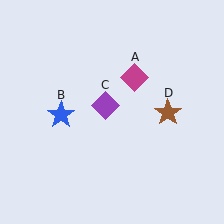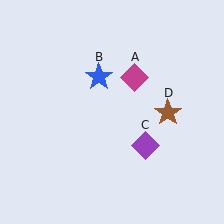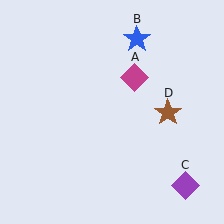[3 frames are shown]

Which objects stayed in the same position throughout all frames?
Magenta diamond (object A) and brown star (object D) remained stationary.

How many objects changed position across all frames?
2 objects changed position: blue star (object B), purple diamond (object C).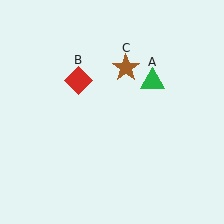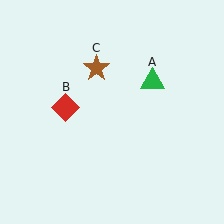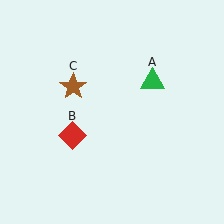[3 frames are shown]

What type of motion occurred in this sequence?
The red diamond (object B), brown star (object C) rotated counterclockwise around the center of the scene.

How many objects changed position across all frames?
2 objects changed position: red diamond (object B), brown star (object C).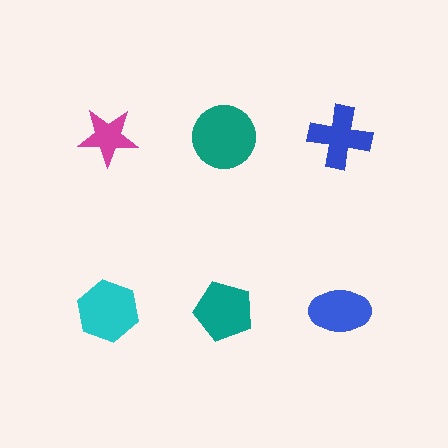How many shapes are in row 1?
3 shapes.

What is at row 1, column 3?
A blue cross.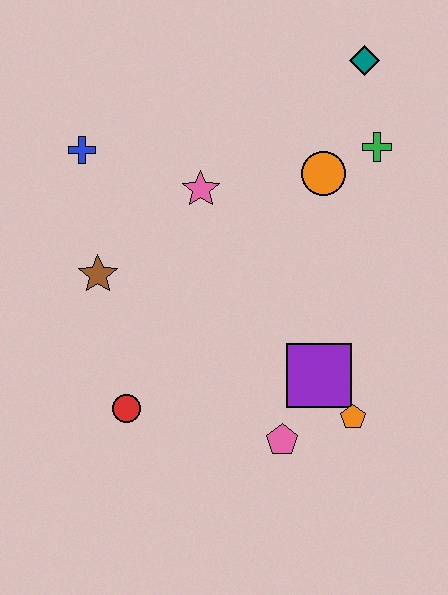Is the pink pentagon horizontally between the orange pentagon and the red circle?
Yes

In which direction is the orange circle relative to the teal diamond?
The orange circle is below the teal diamond.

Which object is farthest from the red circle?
The teal diamond is farthest from the red circle.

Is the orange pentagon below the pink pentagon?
No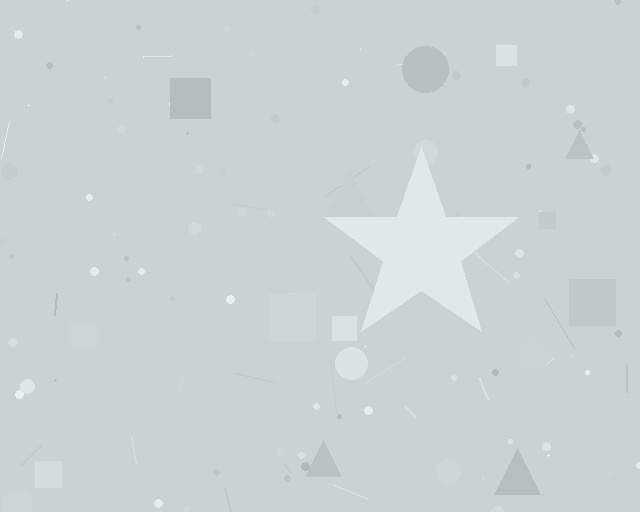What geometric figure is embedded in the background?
A star is embedded in the background.